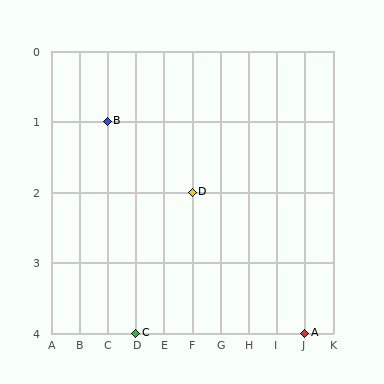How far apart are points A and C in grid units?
Points A and C are 6 columns apart.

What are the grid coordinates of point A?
Point A is at grid coordinates (J, 4).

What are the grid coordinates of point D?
Point D is at grid coordinates (F, 2).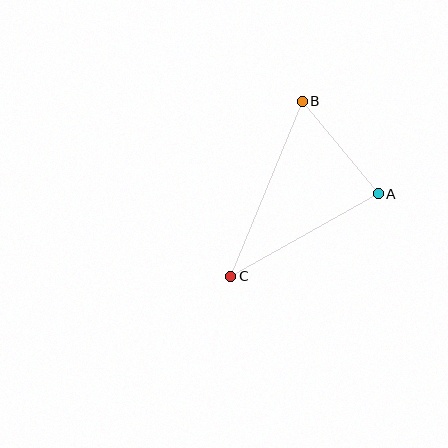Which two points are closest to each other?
Points A and B are closest to each other.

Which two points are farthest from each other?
Points B and C are farthest from each other.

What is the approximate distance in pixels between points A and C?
The distance between A and C is approximately 169 pixels.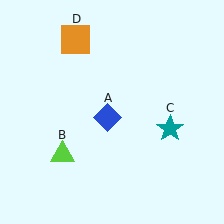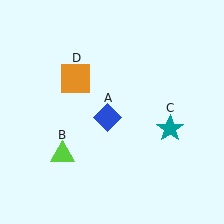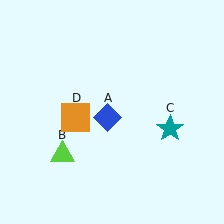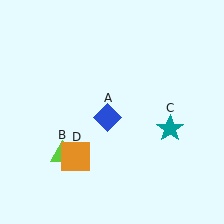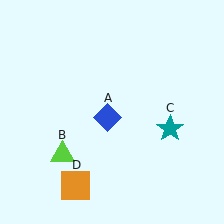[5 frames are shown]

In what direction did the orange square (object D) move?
The orange square (object D) moved down.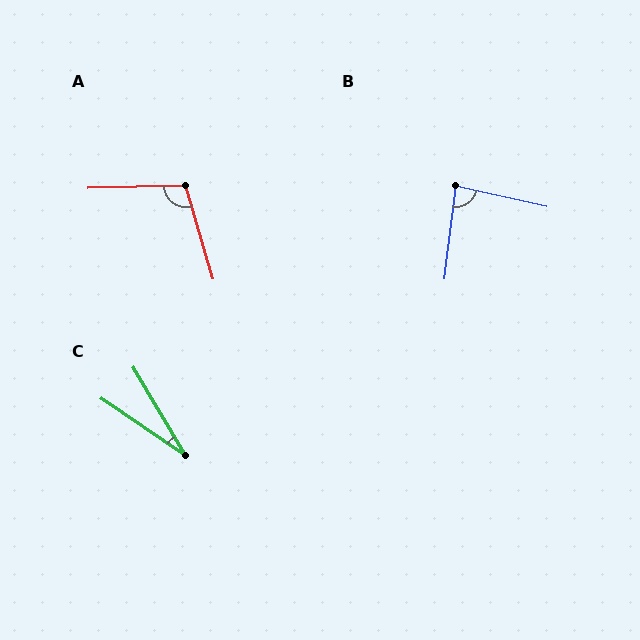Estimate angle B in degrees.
Approximately 84 degrees.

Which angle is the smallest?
C, at approximately 25 degrees.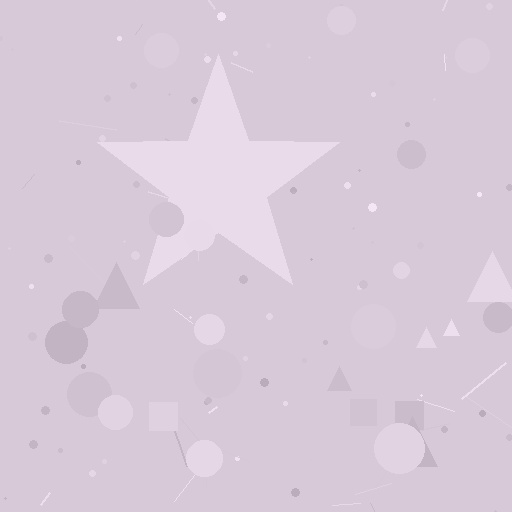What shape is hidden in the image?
A star is hidden in the image.